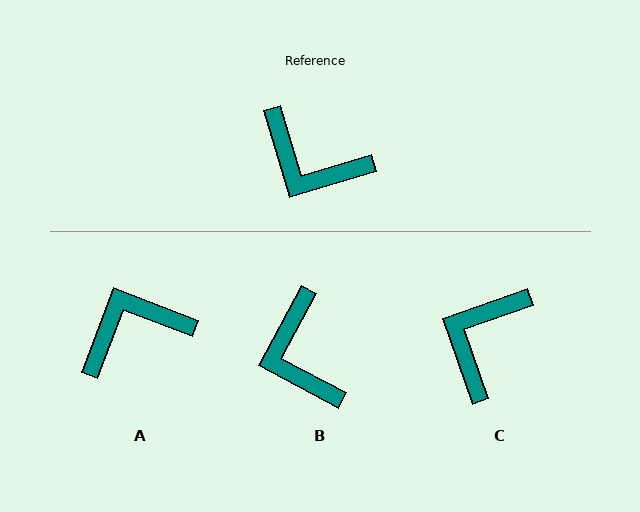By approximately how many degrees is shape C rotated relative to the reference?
Approximately 87 degrees clockwise.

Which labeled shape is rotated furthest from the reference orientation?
A, about 128 degrees away.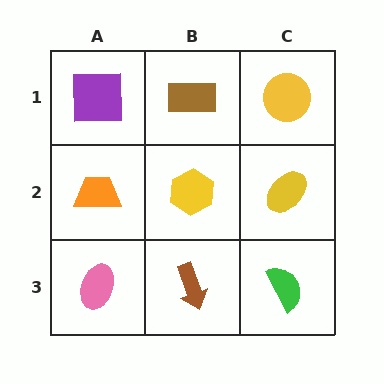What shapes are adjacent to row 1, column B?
A yellow hexagon (row 2, column B), a purple square (row 1, column A), a yellow circle (row 1, column C).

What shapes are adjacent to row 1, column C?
A yellow ellipse (row 2, column C), a brown rectangle (row 1, column B).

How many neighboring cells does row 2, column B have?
4.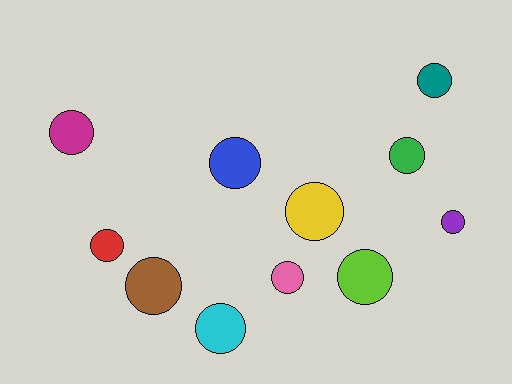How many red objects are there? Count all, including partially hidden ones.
There is 1 red object.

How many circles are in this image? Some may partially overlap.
There are 11 circles.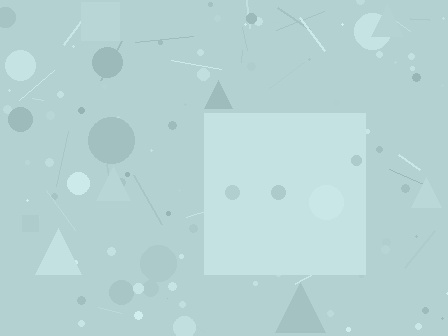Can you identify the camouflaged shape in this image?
The camouflaged shape is a square.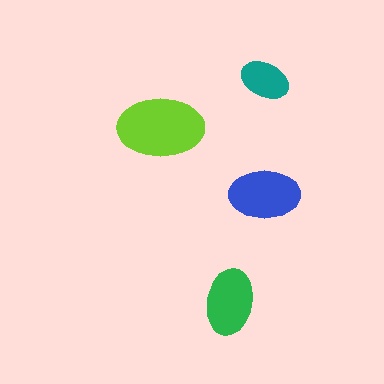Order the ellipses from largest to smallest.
the lime one, the blue one, the green one, the teal one.